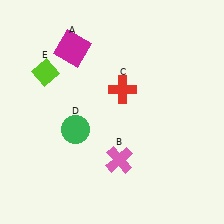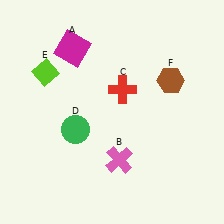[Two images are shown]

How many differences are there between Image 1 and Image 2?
There is 1 difference between the two images.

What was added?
A brown hexagon (F) was added in Image 2.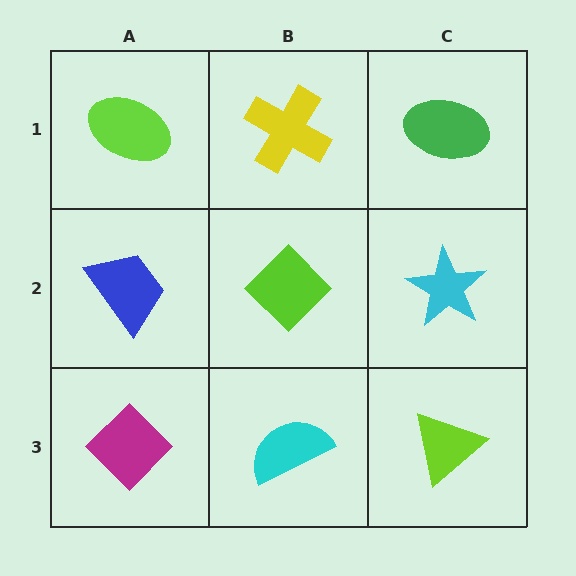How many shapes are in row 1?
3 shapes.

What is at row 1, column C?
A green ellipse.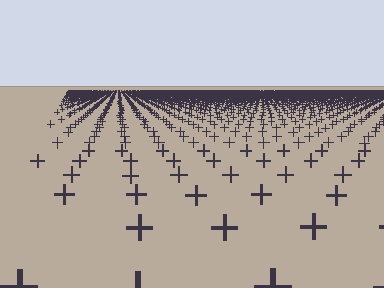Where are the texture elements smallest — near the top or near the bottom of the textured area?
Near the top.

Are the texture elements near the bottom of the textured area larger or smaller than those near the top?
Larger. Near the bottom, elements are closer to the viewer and appear at a bigger on-screen size.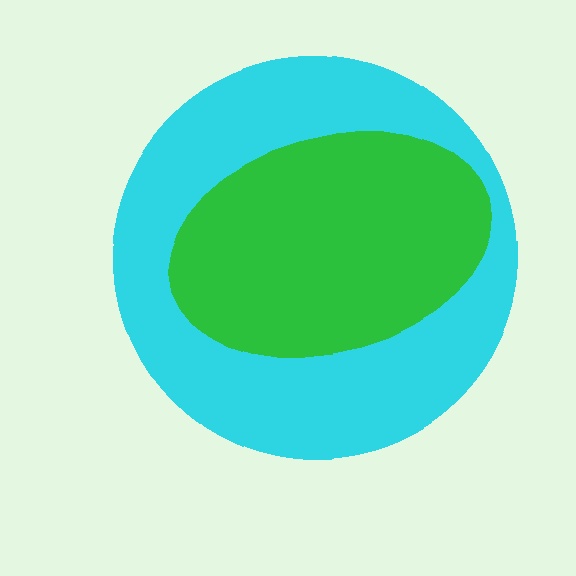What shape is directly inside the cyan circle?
The green ellipse.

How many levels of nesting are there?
2.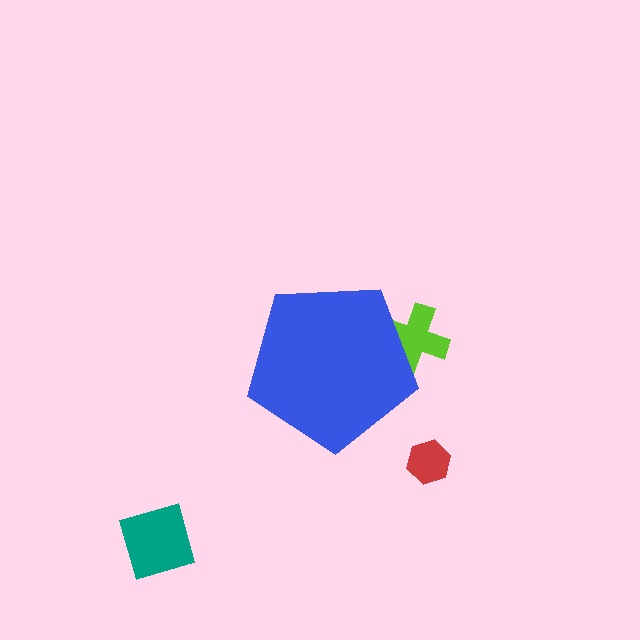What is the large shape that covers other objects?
A blue pentagon.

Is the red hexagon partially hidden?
No, the red hexagon is fully visible.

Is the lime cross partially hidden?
Yes, the lime cross is partially hidden behind the blue pentagon.